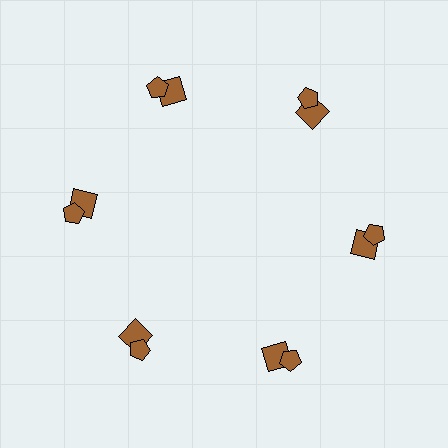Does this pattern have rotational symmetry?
Yes, this pattern has 6-fold rotational symmetry. It looks the same after rotating 60 degrees around the center.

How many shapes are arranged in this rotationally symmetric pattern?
There are 12 shapes, arranged in 6 groups of 2.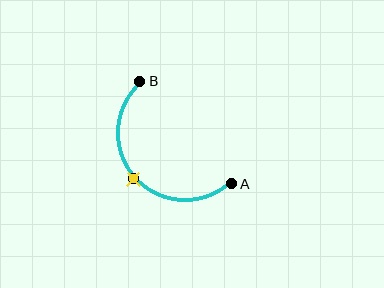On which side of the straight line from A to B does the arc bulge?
The arc bulges below and to the left of the straight line connecting A and B.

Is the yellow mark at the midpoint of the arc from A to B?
Yes. The yellow mark lies on the arc at equal arc-length from both A and B — it is the arc midpoint.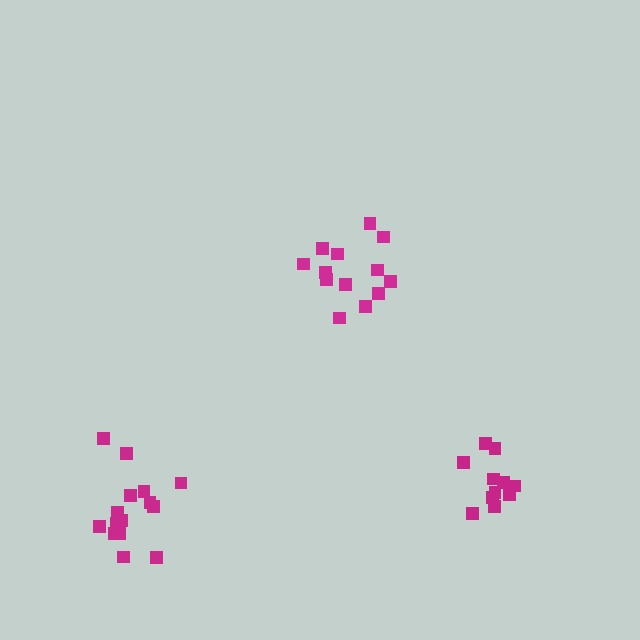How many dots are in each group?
Group 1: 11 dots, Group 2: 13 dots, Group 3: 15 dots (39 total).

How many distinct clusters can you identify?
There are 3 distinct clusters.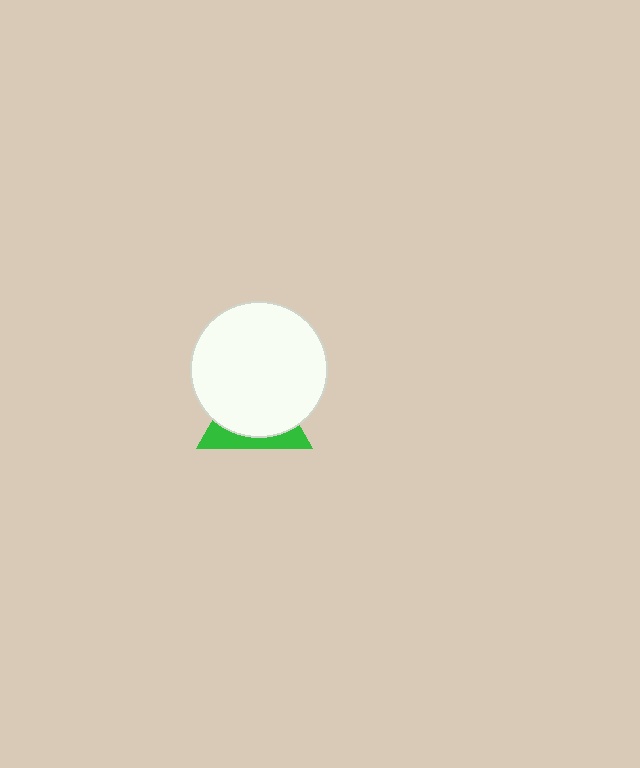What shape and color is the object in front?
The object in front is a white circle.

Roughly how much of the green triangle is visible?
A small part of it is visible (roughly 31%).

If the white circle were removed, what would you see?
You would see the complete green triangle.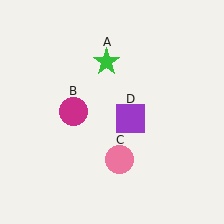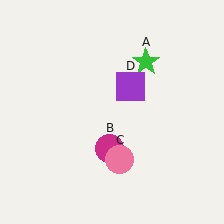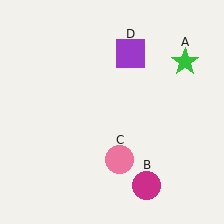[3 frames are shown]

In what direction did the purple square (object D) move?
The purple square (object D) moved up.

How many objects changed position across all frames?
3 objects changed position: green star (object A), magenta circle (object B), purple square (object D).